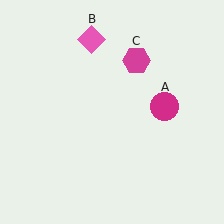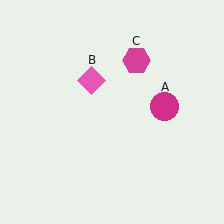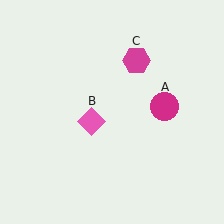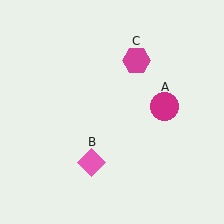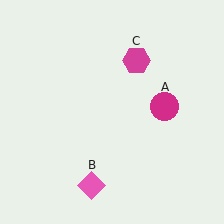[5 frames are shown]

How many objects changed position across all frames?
1 object changed position: pink diamond (object B).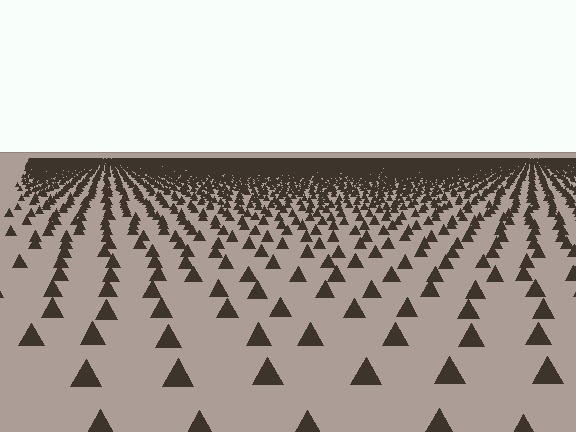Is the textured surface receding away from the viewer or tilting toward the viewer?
The surface is receding away from the viewer. Texture elements get smaller and denser toward the top.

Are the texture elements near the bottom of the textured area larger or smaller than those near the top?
Larger. Near the bottom, elements are closer to the viewer and appear at a bigger on-screen size.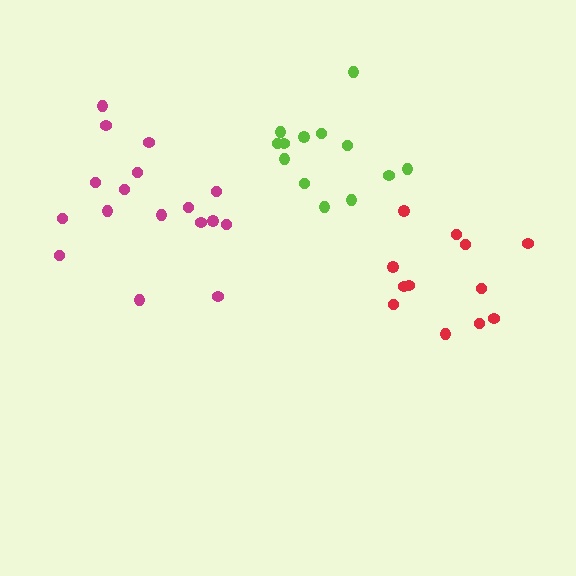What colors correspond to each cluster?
The clusters are colored: lime, magenta, red.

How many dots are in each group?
Group 1: 13 dots, Group 2: 17 dots, Group 3: 12 dots (42 total).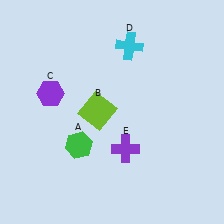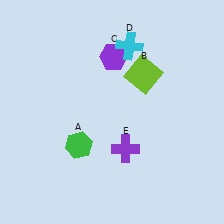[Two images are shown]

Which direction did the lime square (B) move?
The lime square (B) moved right.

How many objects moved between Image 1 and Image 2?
2 objects moved between the two images.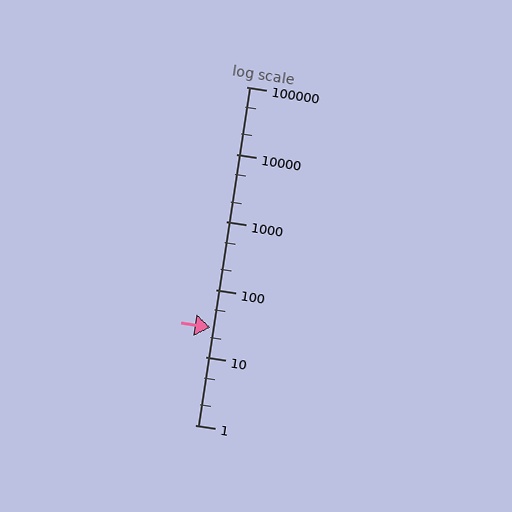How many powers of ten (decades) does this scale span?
The scale spans 5 decades, from 1 to 100000.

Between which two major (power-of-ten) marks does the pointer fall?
The pointer is between 10 and 100.